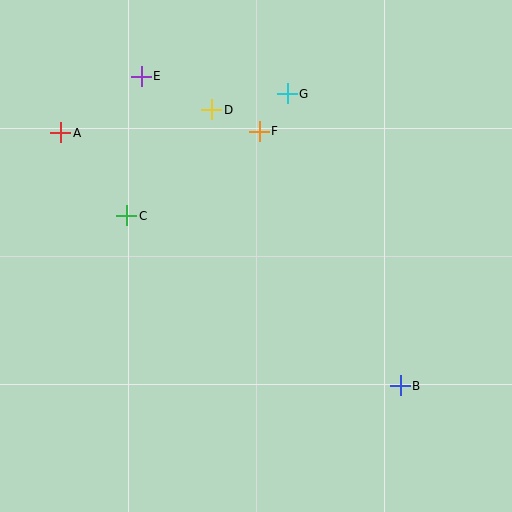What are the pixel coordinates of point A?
Point A is at (61, 133).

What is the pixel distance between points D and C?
The distance between D and C is 136 pixels.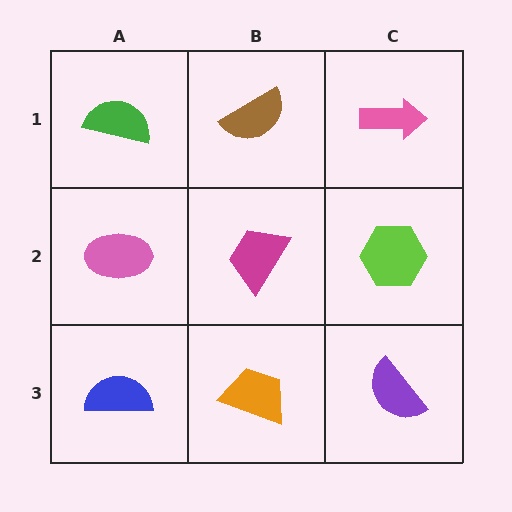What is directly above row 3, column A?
A pink ellipse.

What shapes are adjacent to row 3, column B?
A magenta trapezoid (row 2, column B), a blue semicircle (row 3, column A), a purple semicircle (row 3, column C).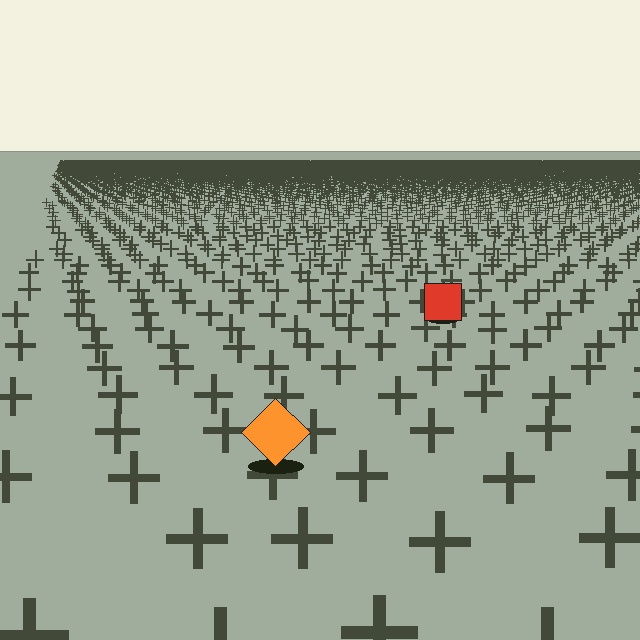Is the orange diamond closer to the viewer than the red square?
Yes. The orange diamond is closer — you can tell from the texture gradient: the ground texture is coarser near it.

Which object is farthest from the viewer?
The red square is farthest from the viewer. It appears smaller and the ground texture around it is denser.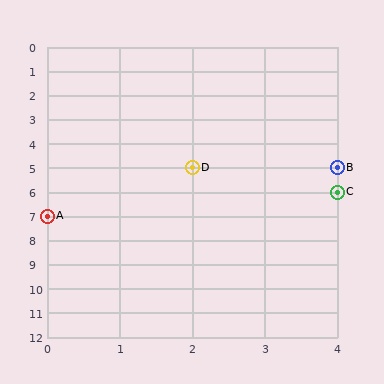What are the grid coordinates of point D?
Point D is at grid coordinates (2, 5).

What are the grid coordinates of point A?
Point A is at grid coordinates (0, 7).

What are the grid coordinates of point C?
Point C is at grid coordinates (4, 6).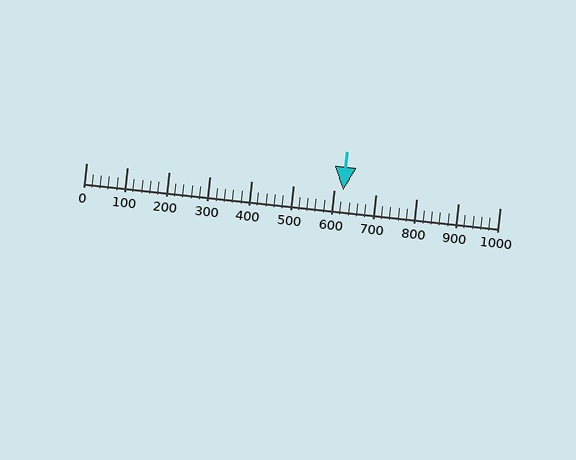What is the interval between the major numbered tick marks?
The major tick marks are spaced 100 units apart.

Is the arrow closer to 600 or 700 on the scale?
The arrow is closer to 600.